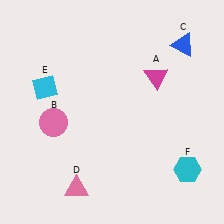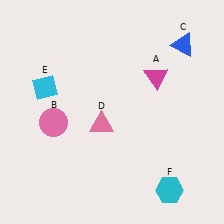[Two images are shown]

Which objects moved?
The objects that moved are: the pink triangle (D), the cyan hexagon (F).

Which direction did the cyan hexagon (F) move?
The cyan hexagon (F) moved down.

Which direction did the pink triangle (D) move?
The pink triangle (D) moved up.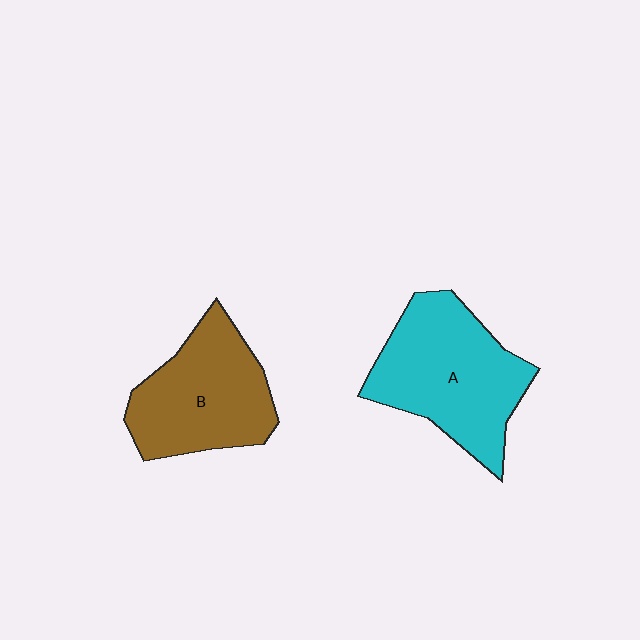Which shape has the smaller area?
Shape B (brown).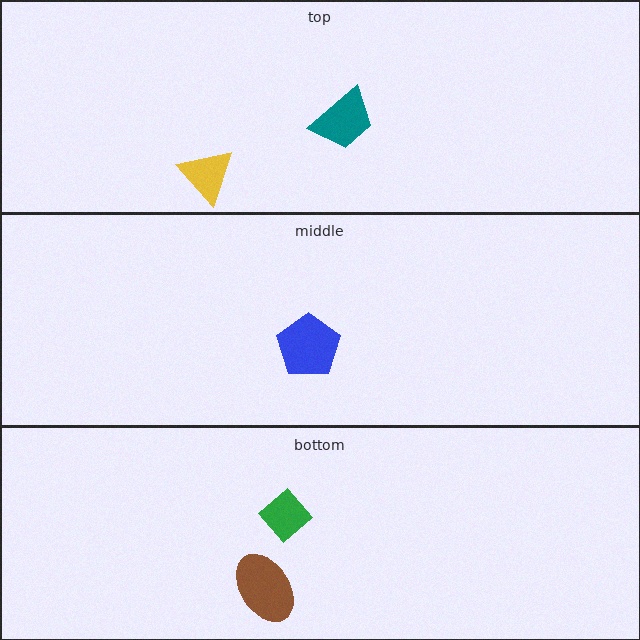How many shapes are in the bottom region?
2.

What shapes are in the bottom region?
The brown ellipse, the green diamond.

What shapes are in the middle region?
The blue pentagon.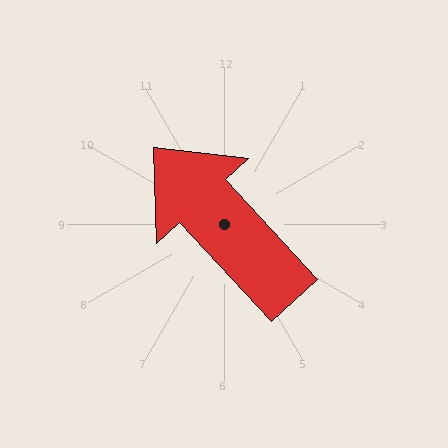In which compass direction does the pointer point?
Northwest.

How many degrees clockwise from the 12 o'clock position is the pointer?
Approximately 317 degrees.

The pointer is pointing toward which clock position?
Roughly 11 o'clock.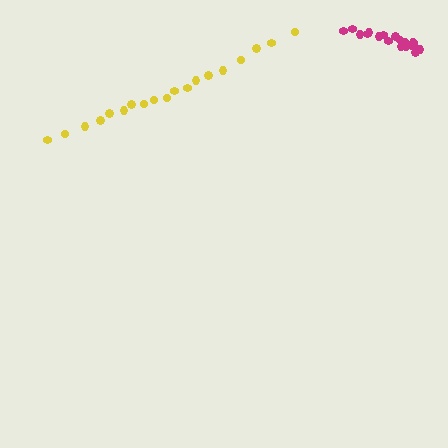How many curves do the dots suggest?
There are 2 distinct paths.